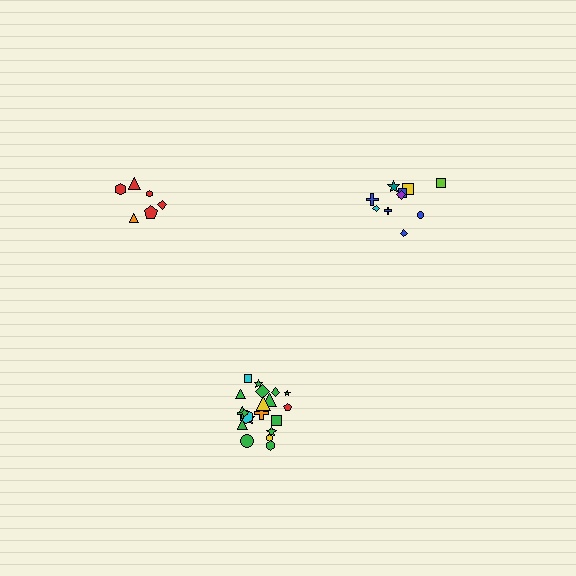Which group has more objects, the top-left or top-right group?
The top-right group.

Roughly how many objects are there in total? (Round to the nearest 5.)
Roughly 40 objects in total.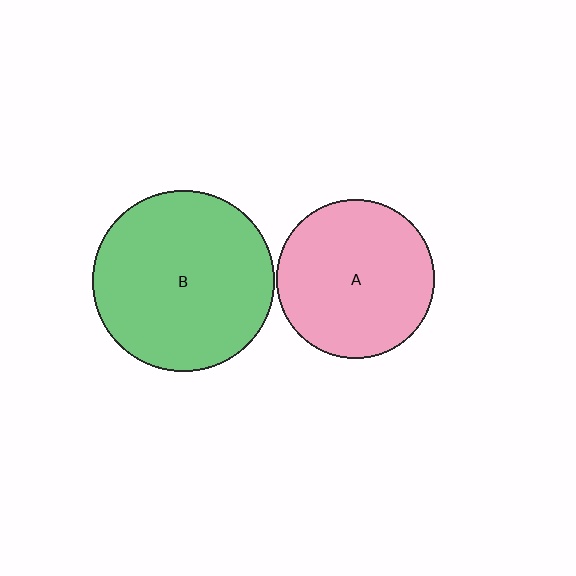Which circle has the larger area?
Circle B (green).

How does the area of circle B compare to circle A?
Approximately 1.3 times.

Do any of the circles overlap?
No, none of the circles overlap.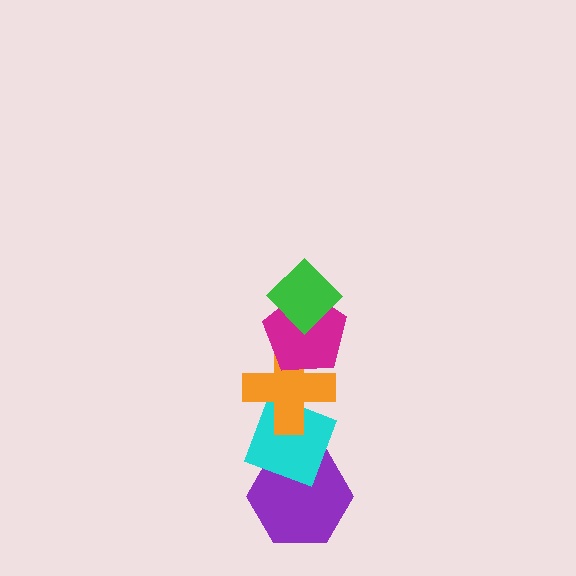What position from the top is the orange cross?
The orange cross is 3rd from the top.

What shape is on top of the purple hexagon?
The cyan diamond is on top of the purple hexagon.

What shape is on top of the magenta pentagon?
The green diamond is on top of the magenta pentagon.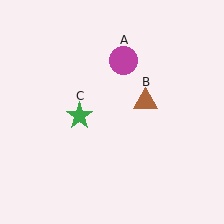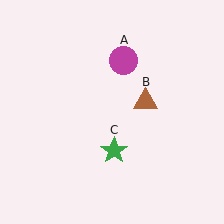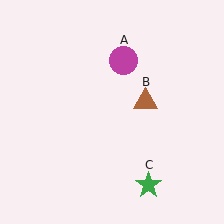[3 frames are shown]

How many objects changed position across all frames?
1 object changed position: green star (object C).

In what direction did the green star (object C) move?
The green star (object C) moved down and to the right.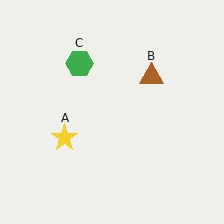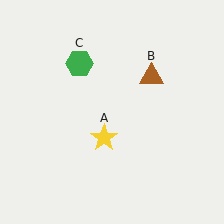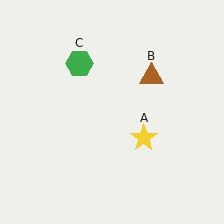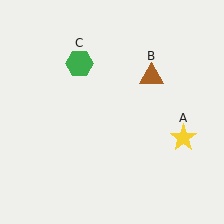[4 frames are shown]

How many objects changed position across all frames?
1 object changed position: yellow star (object A).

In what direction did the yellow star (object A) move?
The yellow star (object A) moved right.